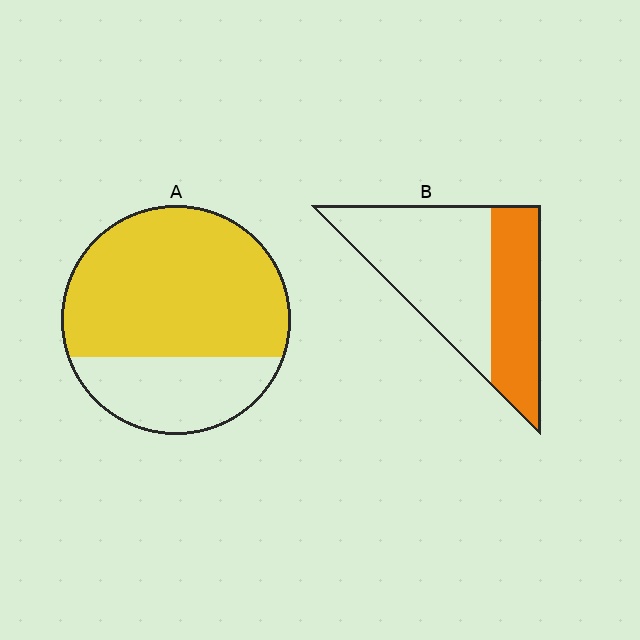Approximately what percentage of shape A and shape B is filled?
A is approximately 70% and B is approximately 40%.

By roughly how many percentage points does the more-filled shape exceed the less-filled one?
By roughly 30 percentage points (A over B).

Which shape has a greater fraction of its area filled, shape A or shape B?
Shape A.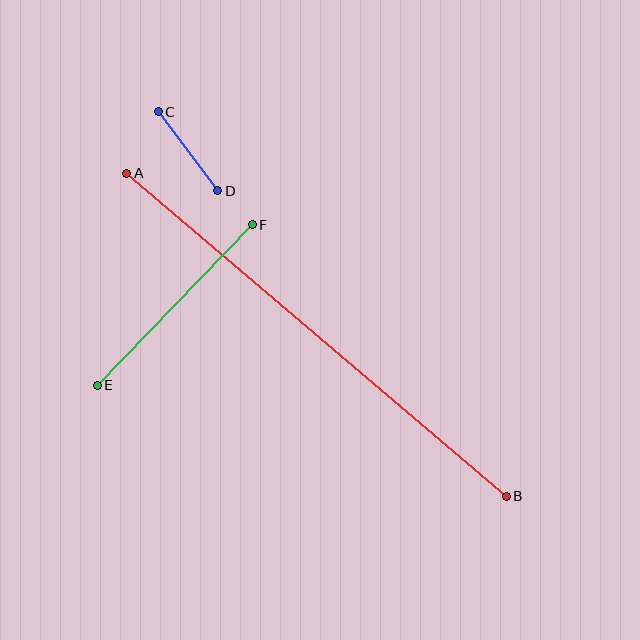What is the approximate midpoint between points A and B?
The midpoint is at approximately (317, 335) pixels.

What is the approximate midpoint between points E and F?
The midpoint is at approximately (175, 305) pixels.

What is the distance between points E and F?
The distance is approximately 223 pixels.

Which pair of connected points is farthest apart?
Points A and B are farthest apart.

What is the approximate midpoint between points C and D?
The midpoint is at approximately (188, 151) pixels.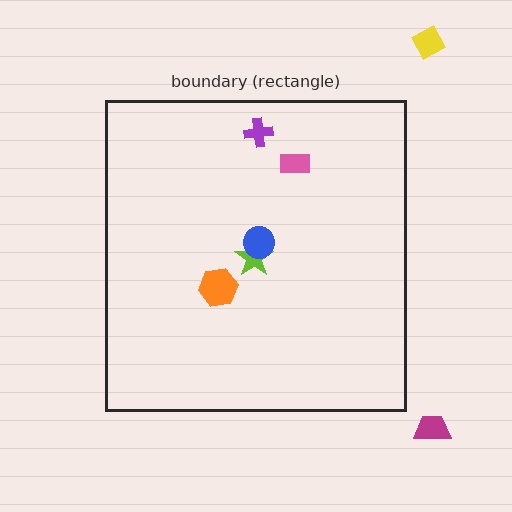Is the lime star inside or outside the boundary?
Inside.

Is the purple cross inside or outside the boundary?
Inside.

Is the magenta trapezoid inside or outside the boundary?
Outside.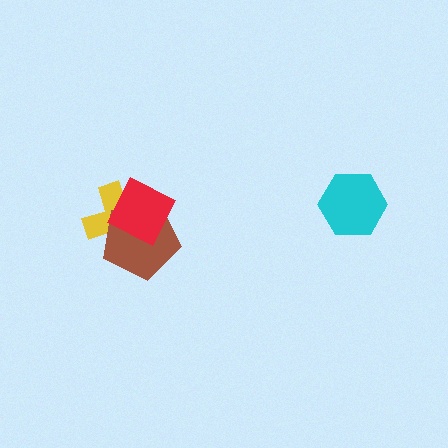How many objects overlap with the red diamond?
2 objects overlap with the red diamond.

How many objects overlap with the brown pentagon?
2 objects overlap with the brown pentagon.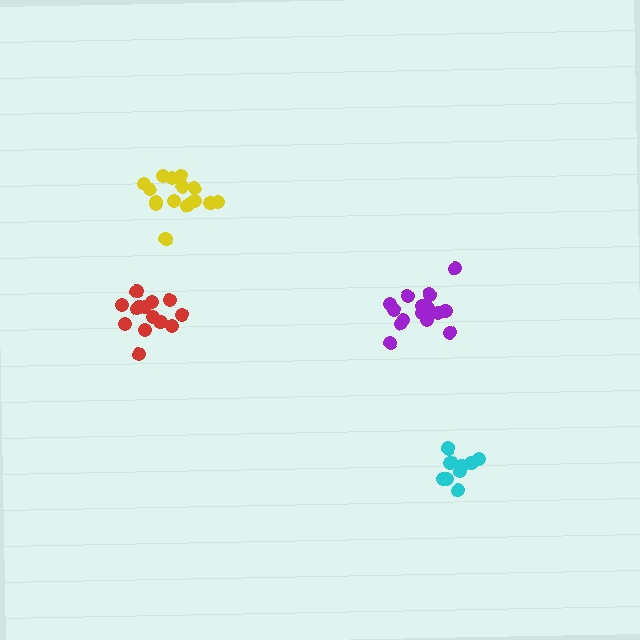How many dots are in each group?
Group 1: 9 dots, Group 2: 14 dots, Group 3: 15 dots, Group 4: 15 dots (53 total).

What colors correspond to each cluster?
The clusters are colored: cyan, red, purple, yellow.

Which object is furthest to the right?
The cyan cluster is rightmost.